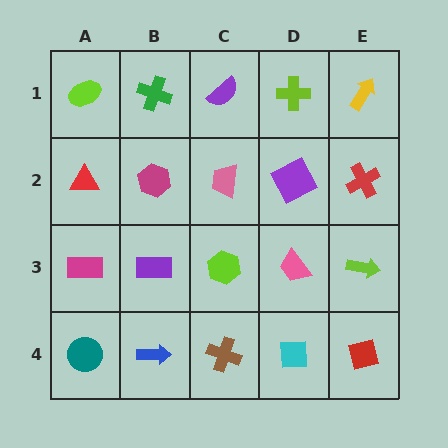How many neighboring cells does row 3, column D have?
4.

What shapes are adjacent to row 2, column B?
A green cross (row 1, column B), a purple rectangle (row 3, column B), a red triangle (row 2, column A), a pink trapezoid (row 2, column C).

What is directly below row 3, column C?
A brown cross.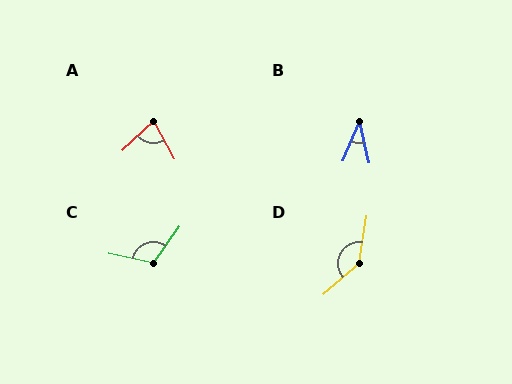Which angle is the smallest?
B, at approximately 35 degrees.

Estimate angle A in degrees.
Approximately 75 degrees.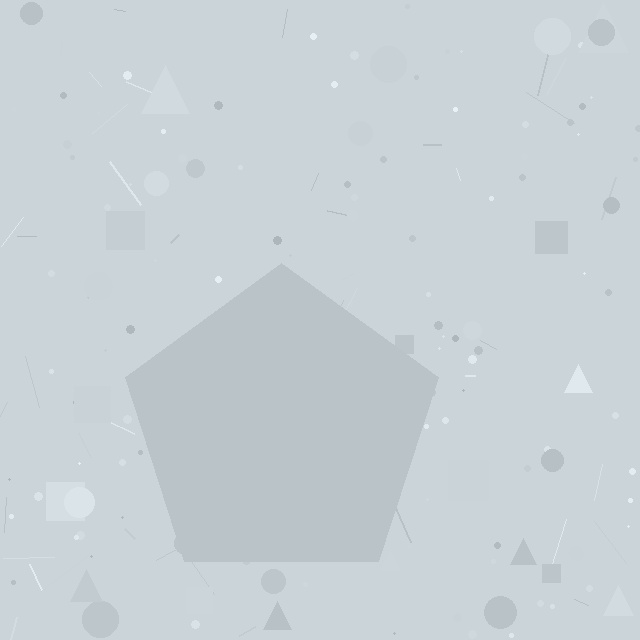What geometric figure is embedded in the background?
A pentagon is embedded in the background.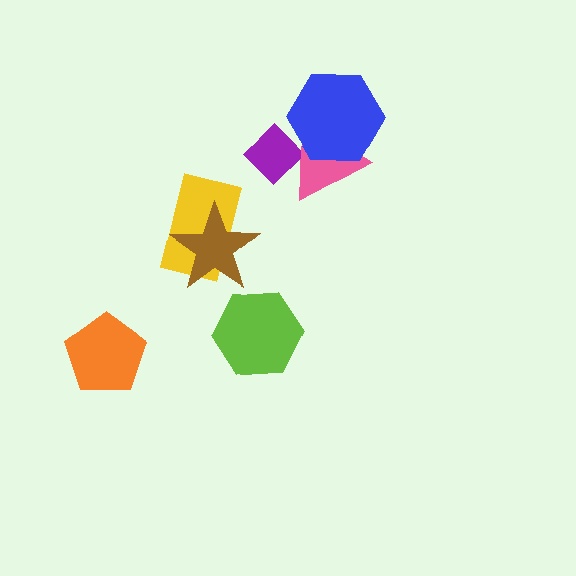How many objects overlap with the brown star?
1 object overlaps with the brown star.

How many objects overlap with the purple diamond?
2 objects overlap with the purple diamond.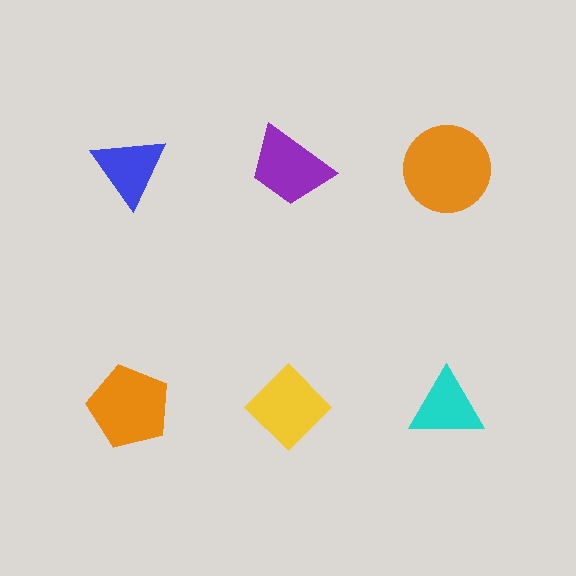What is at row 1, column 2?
A purple trapezoid.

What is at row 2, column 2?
A yellow diamond.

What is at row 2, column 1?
An orange pentagon.